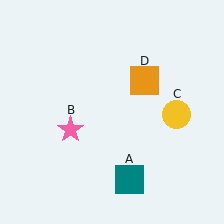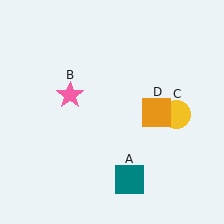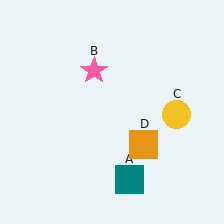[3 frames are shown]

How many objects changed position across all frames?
2 objects changed position: pink star (object B), orange square (object D).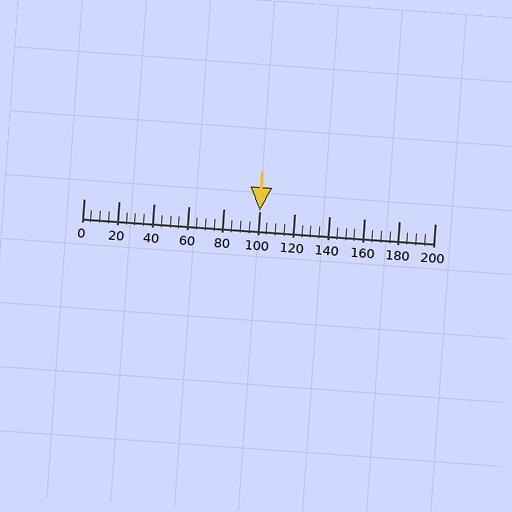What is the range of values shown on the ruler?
The ruler shows values from 0 to 200.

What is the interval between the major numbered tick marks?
The major tick marks are spaced 20 units apart.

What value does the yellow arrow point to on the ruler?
The yellow arrow points to approximately 100.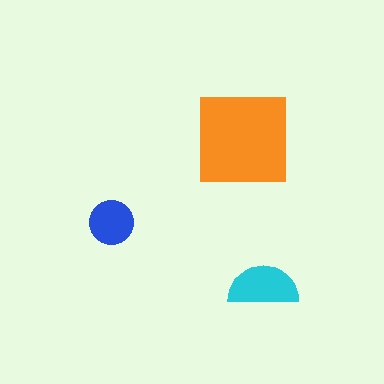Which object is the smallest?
The blue circle.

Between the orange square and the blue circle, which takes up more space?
The orange square.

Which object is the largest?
The orange square.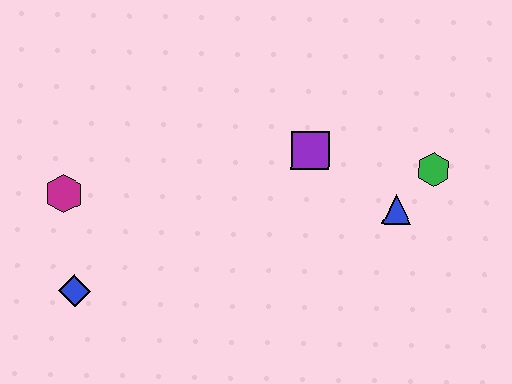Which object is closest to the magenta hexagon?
The blue diamond is closest to the magenta hexagon.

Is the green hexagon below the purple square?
Yes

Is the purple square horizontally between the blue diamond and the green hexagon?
Yes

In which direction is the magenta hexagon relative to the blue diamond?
The magenta hexagon is above the blue diamond.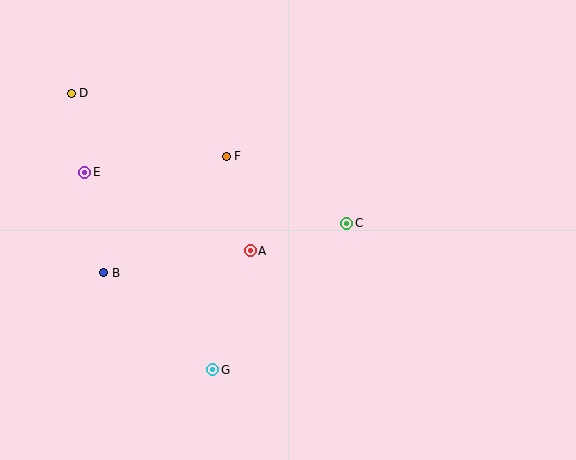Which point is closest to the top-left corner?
Point D is closest to the top-left corner.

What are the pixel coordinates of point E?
Point E is at (85, 173).